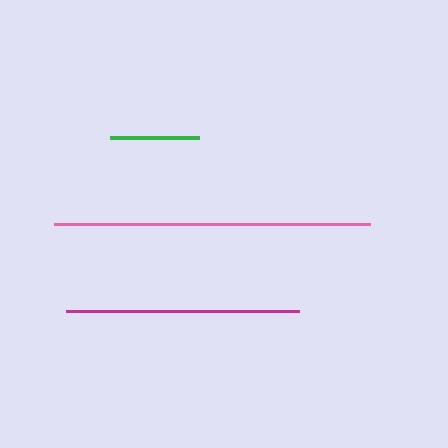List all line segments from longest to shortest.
From longest to shortest: pink, magenta, green.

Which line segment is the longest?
The pink line is the longest at approximately 316 pixels.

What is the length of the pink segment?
The pink segment is approximately 316 pixels long.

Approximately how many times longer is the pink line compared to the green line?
The pink line is approximately 3.5 times the length of the green line.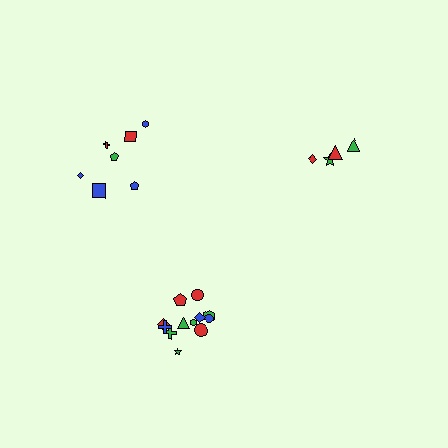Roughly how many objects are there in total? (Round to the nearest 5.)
Roughly 25 objects in total.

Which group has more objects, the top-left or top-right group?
The top-left group.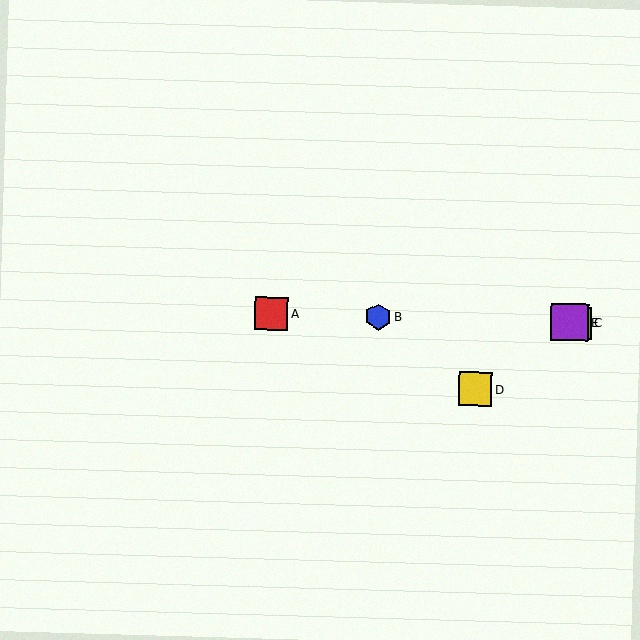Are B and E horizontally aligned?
Yes, both are at y≈317.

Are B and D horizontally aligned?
No, B is at y≈317 and D is at y≈389.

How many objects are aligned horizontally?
4 objects (A, B, C, E) are aligned horizontally.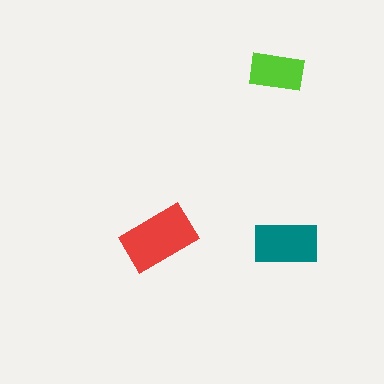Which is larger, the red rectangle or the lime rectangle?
The red one.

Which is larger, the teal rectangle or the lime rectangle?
The teal one.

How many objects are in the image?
There are 3 objects in the image.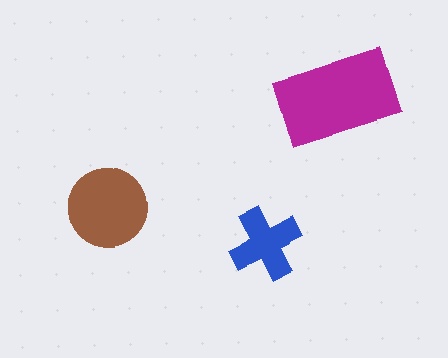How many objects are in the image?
There are 3 objects in the image.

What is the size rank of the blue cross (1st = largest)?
3rd.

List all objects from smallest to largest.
The blue cross, the brown circle, the magenta rectangle.